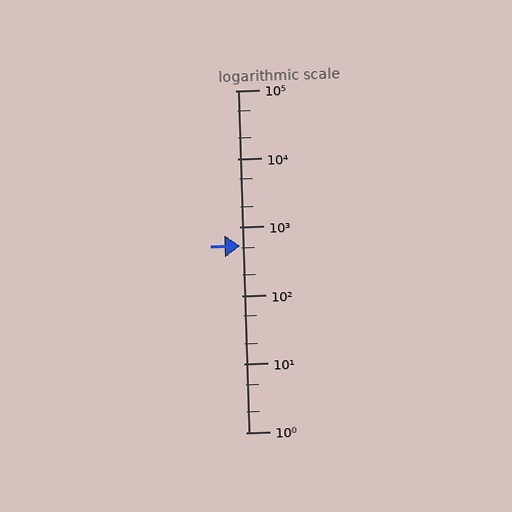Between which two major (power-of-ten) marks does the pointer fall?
The pointer is between 100 and 1000.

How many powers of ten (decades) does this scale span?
The scale spans 5 decades, from 1 to 100000.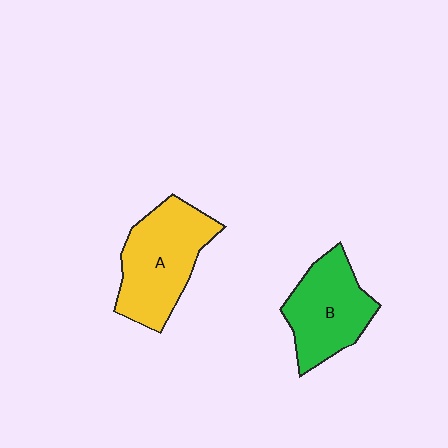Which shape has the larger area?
Shape A (yellow).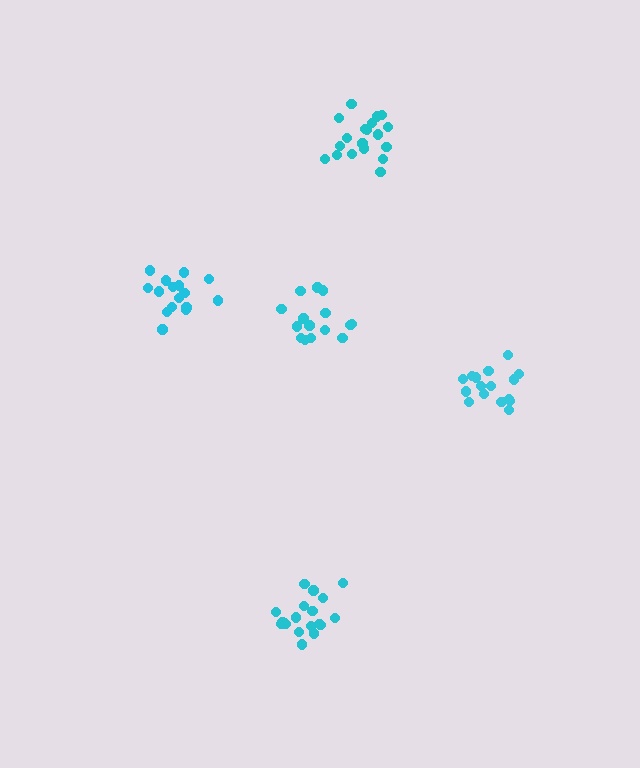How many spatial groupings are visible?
There are 5 spatial groupings.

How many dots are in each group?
Group 1: 16 dots, Group 2: 15 dots, Group 3: 16 dots, Group 4: 19 dots, Group 5: 19 dots (85 total).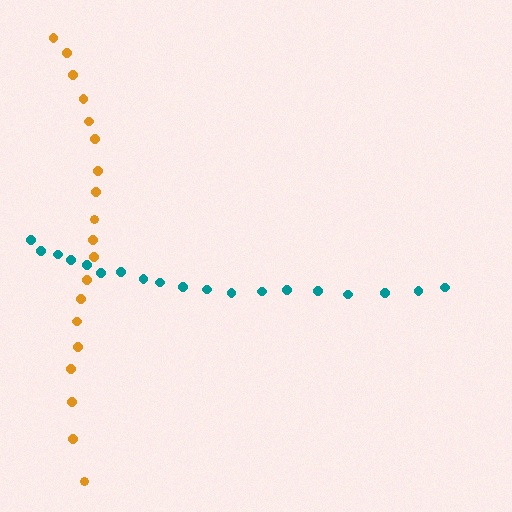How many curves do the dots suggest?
There are 2 distinct paths.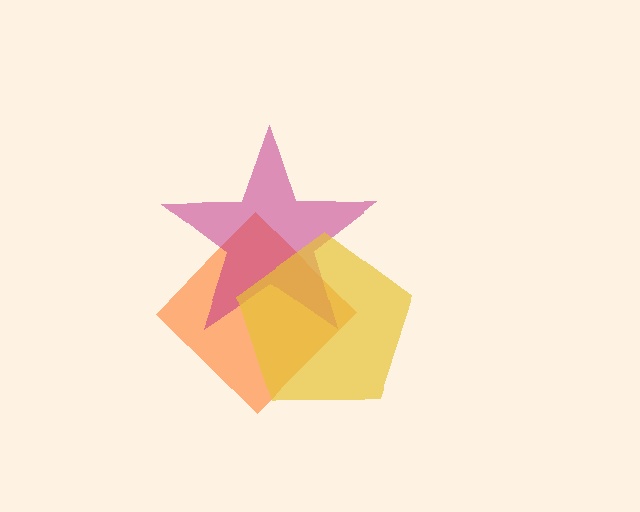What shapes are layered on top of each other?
The layered shapes are: an orange diamond, a magenta star, a yellow pentagon.